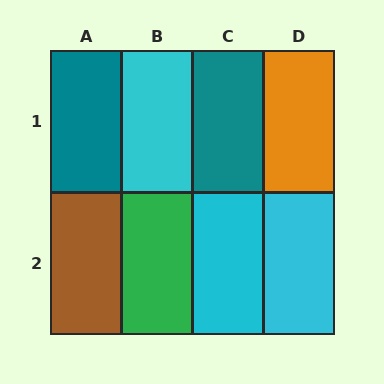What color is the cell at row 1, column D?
Orange.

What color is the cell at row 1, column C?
Teal.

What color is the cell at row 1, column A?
Teal.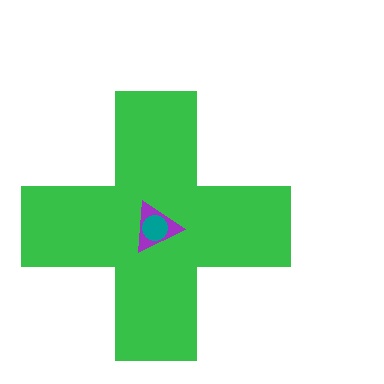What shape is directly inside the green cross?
The purple triangle.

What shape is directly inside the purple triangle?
The teal circle.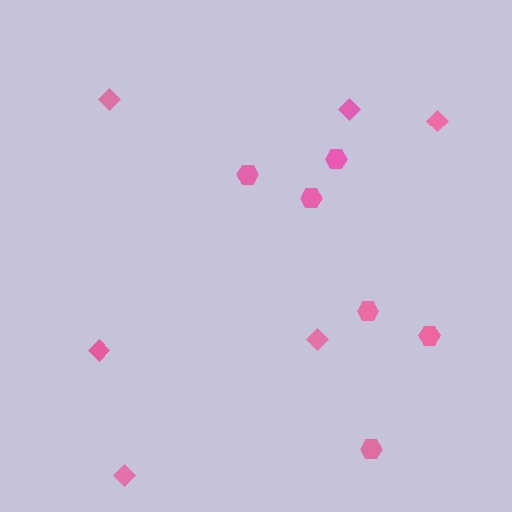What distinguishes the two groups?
There are 2 groups: one group of hexagons (6) and one group of diamonds (6).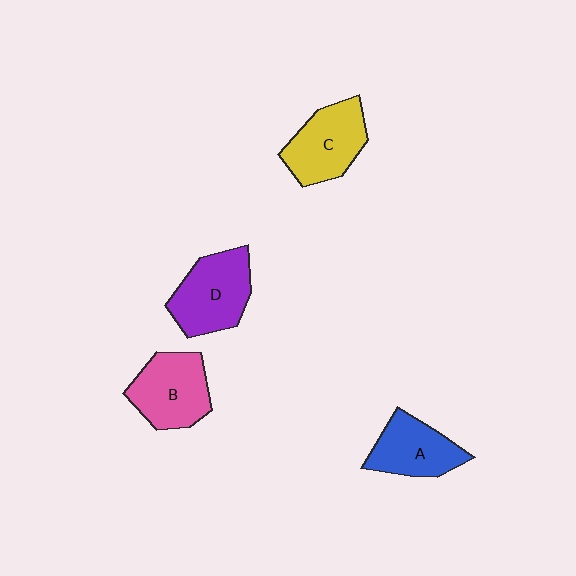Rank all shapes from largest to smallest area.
From largest to smallest: D (purple), B (pink), C (yellow), A (blue).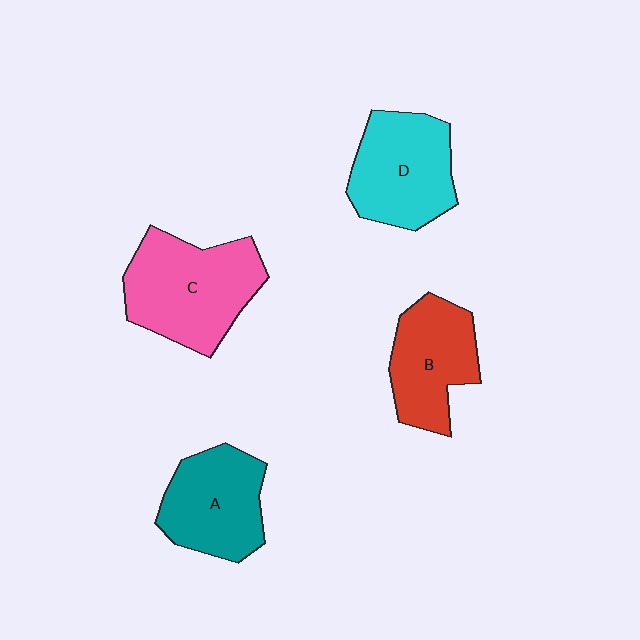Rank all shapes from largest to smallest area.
From largest to smallest: C (pink), D (cyan), A (teal), B (red).